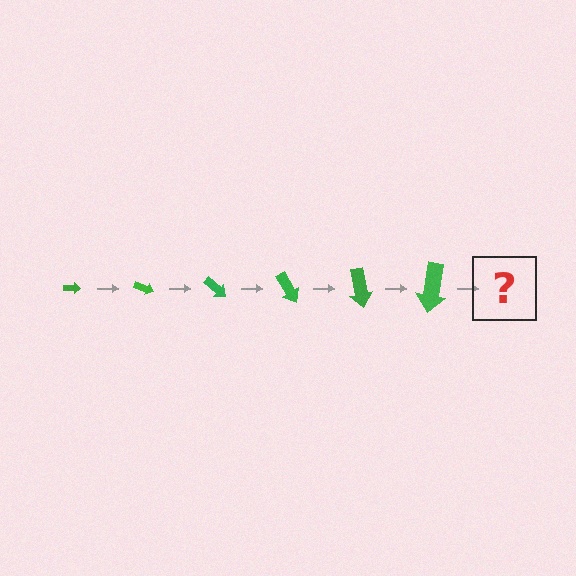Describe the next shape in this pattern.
It should be an arrow, larger than the previous one and rotated 120 degrees from the start.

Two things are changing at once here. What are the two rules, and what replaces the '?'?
The two rules are that the arrow grows larger each step and it rotates 20 degrees each step. The '?' should be an arrow, larger than the previous one and rotated 120 degrees from the start.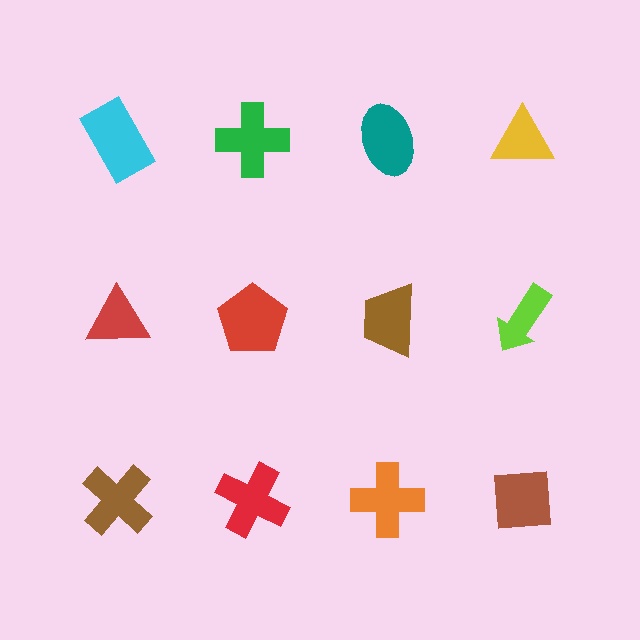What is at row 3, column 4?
A brown square.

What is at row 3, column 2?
A red cross.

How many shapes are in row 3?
4 shapes.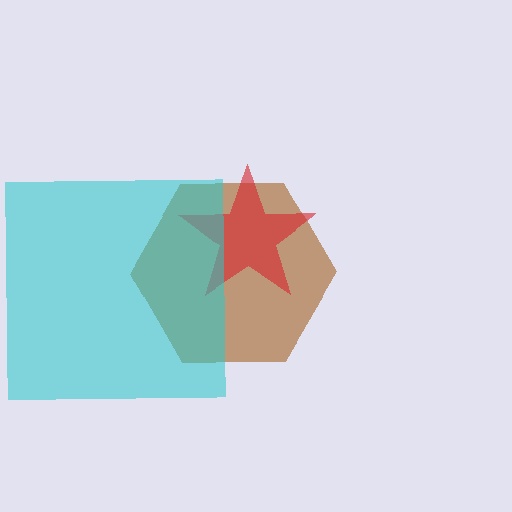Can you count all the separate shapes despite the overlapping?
Yes, there are 3 separate shapes.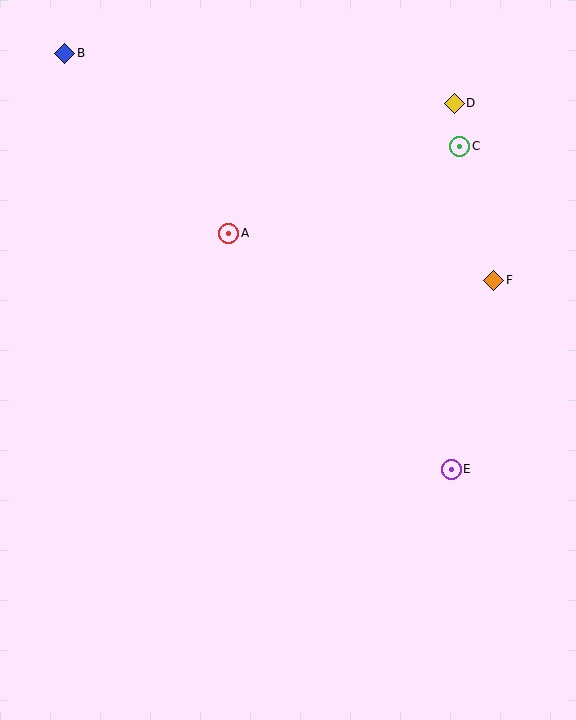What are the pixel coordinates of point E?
Point E is at (451, 469).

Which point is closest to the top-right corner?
Point D is closest to the top-right corner.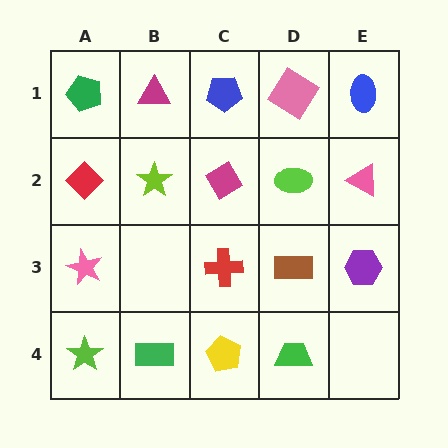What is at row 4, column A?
A lime star.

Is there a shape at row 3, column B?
No, that cell is empty.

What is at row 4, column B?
A green rectangle.